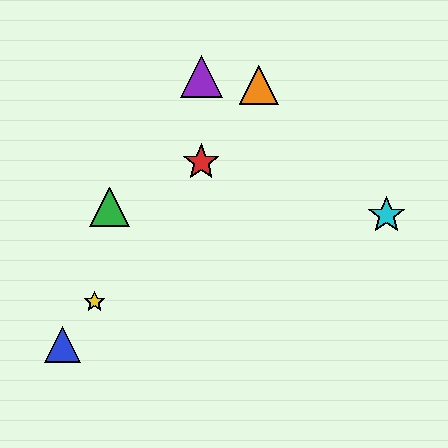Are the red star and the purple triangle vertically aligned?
Yes, both are at x≈201.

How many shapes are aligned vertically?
2 shapes (the red star, the purple triangle) are aligned vertically.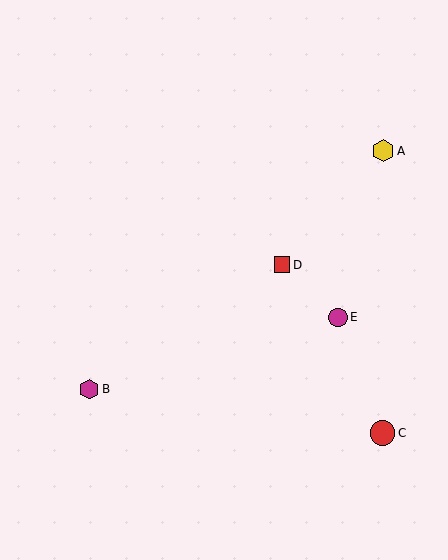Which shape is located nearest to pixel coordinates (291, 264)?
The red square (labeled D) at (282, 265) is nearest to that location.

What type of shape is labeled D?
Shape D is a red square.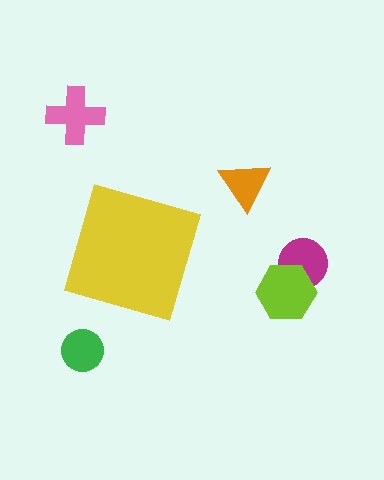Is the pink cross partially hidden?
No, the pink cross is fully visible.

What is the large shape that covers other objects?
A yellow diamond.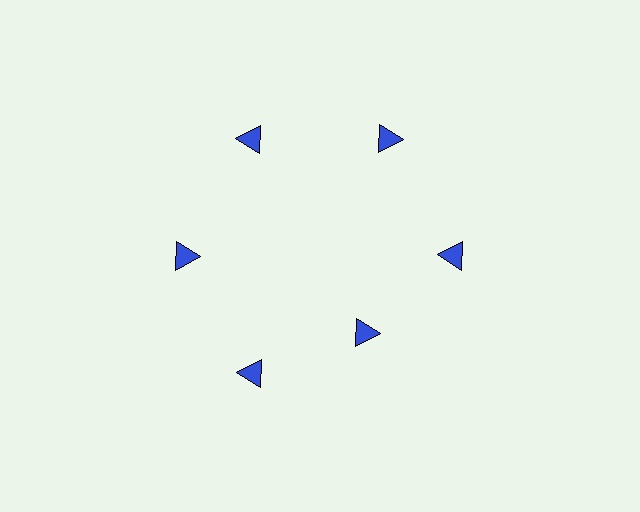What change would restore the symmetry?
The symmetry would be restored by moving it outward, back onto the ring so that all 6 triangles sit at equal angles and equal distance from the center.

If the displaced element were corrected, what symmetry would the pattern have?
It would have 6-fold rotational symmetry — the pattern would map onto itself every 60 degrees.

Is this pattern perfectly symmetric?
No. The 6 blue triangles are arranged in a ring, but one element near the 5 o'clock position is pulled inward toward the center, breaking the 6-fold rotational symmetry.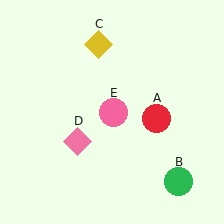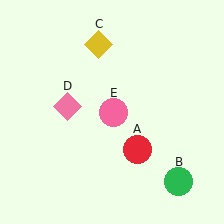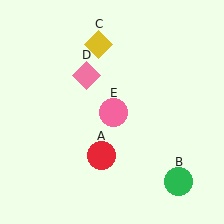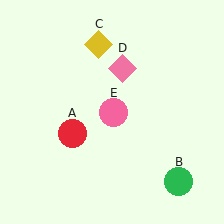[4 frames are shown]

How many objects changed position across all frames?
2 objects changed position: red circle (object A), pink diamond (object D).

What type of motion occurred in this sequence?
The red circle (object A), pink diamond (object D) rotated clockwise around the center of the scene.